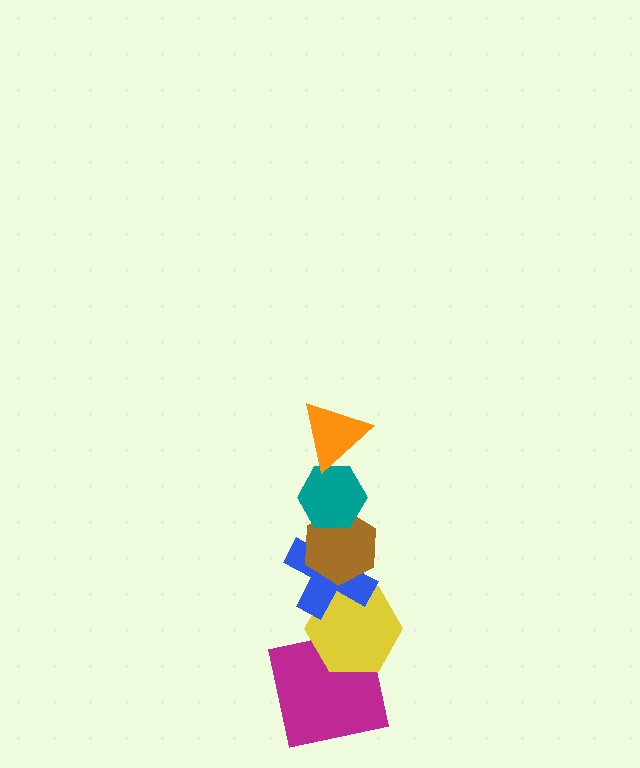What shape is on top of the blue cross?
The brown hexagon is on top of the blue cross.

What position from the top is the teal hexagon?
The teal hexagon is 2nd from the top.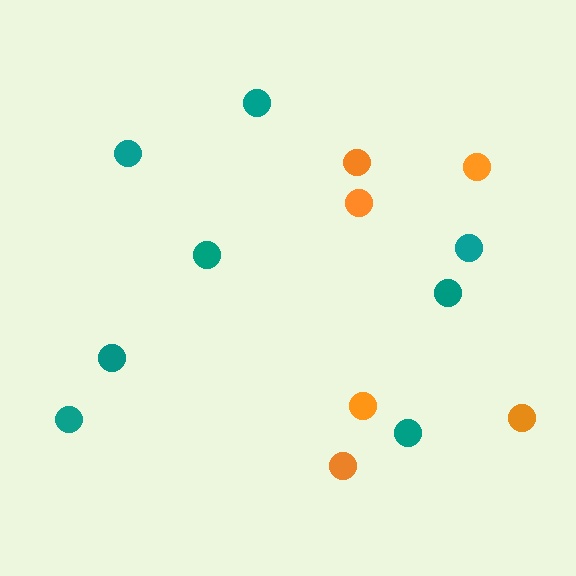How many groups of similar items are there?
There are 2 groups: one group of orange circles (6) and one group of teal circles (8).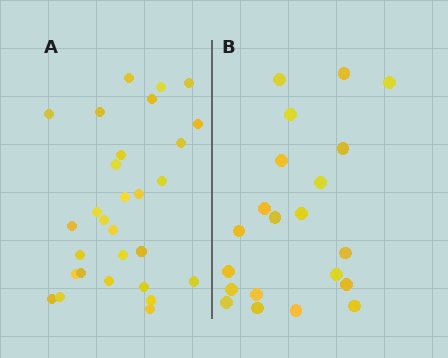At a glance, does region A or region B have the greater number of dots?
Region A (the left region) has more dots.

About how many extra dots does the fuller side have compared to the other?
Region A has roughly 8 or so more dots than region B.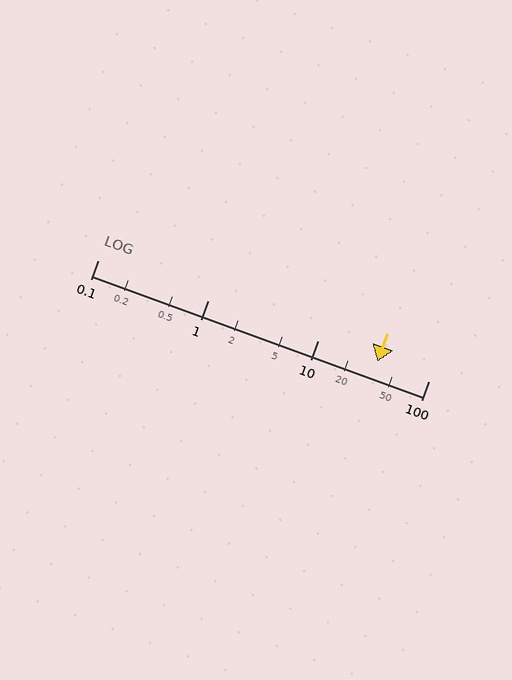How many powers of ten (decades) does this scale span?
The scale spans 3 decades, from 0.1 to 100.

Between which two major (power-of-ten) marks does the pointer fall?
The pointer is between 10 and 100.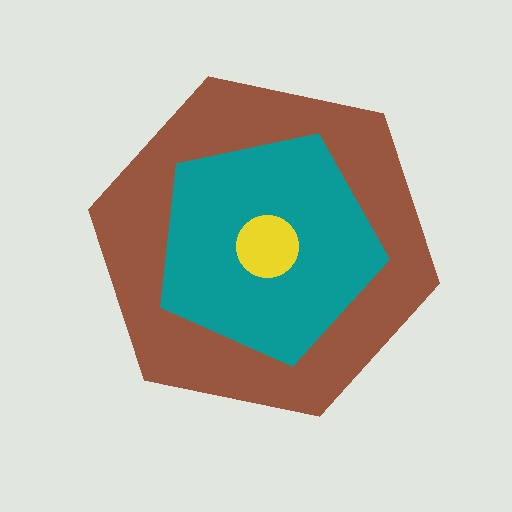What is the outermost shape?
The brown hexagon.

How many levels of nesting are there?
3.